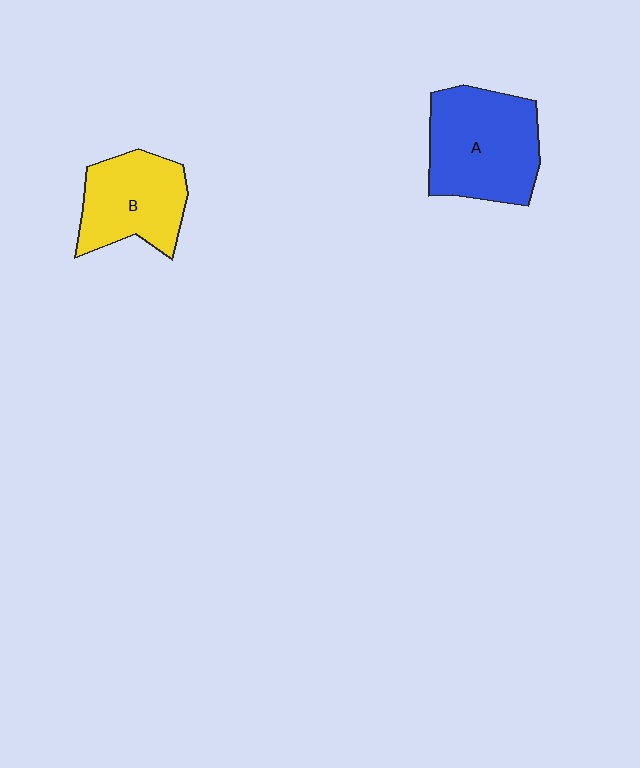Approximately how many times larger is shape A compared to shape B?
Approximately 1.3 times.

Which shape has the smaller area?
Shape B (yellow).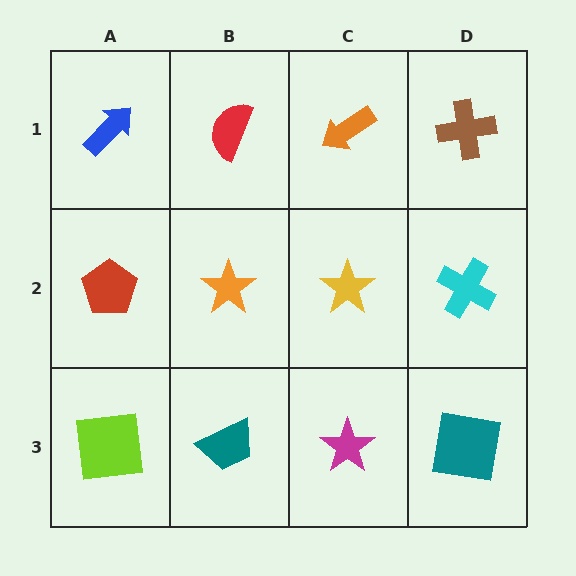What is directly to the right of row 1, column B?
An orange arrow.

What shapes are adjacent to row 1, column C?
A yellow star (row 2, column C), a red semicircle (row 1, column B), a brown cross (row 1, column D).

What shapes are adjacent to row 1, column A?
A red pentagon (row 2, column A), a red semicircle (row 1, column B).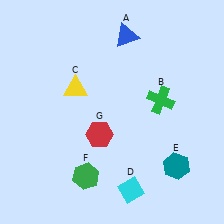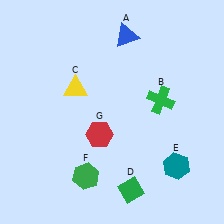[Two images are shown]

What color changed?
The diamond (D) changed from cyan in Image 1 to green in Image 2.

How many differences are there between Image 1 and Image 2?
There is 1 difference between the two images.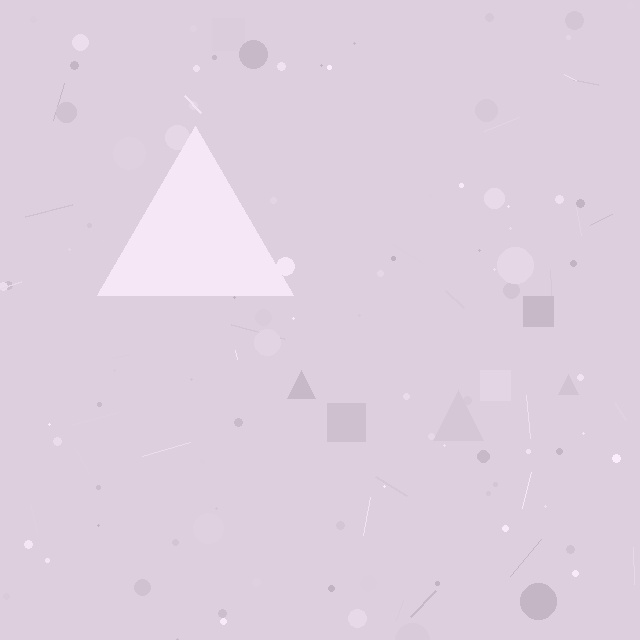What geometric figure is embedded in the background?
A triangle is embedded in the background.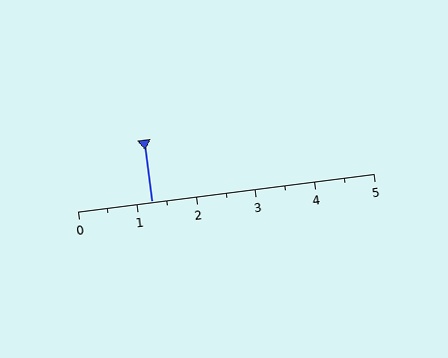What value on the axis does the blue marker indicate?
The marker indicates approximately 1.2.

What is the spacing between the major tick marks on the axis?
The major ticks are spaced 1 apart.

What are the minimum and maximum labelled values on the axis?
The axis runs from 0 to 5.